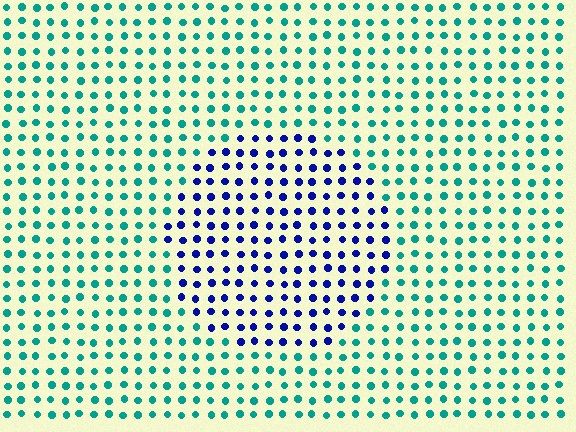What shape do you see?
I see a circle.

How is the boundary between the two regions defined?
The boundary is defined purely by a slight shift in hue (about 63 degrees). Spacing, size, and orientation are identical on both sides.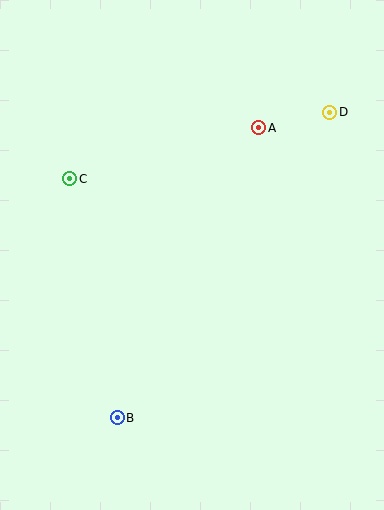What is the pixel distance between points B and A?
The distance between B and A is 322 pixels.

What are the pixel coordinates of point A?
Point A is at (259, 128).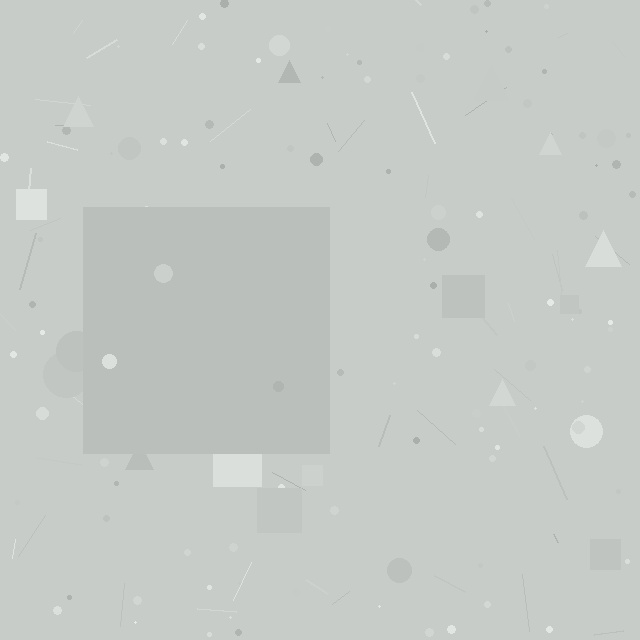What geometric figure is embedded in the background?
A square is embedded in the background.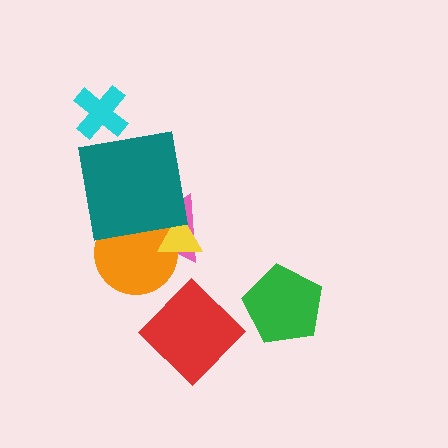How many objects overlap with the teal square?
2 objects overlap with the teal square.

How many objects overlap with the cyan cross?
0 objects overlap with the cyan cross.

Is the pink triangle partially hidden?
Yes, it is partially covered by another shape.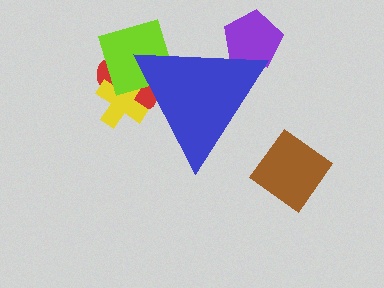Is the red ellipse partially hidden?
Yes, the red ellipse is partially hidden behind the blue triangle.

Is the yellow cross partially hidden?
Yes, the yellow cross is partially hidden behind the blue triangle.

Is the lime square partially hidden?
Yes, the lime square is partially hidden behind the blue triangle.